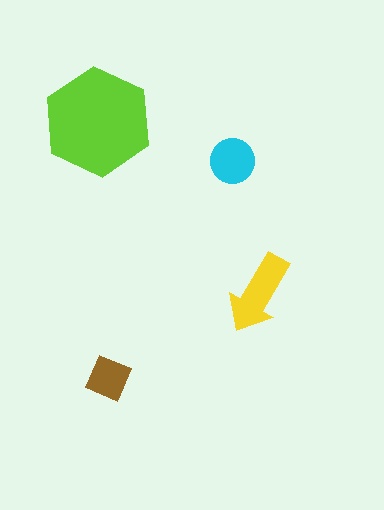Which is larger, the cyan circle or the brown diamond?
The cyan circle.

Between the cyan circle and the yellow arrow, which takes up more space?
The yellow arrow.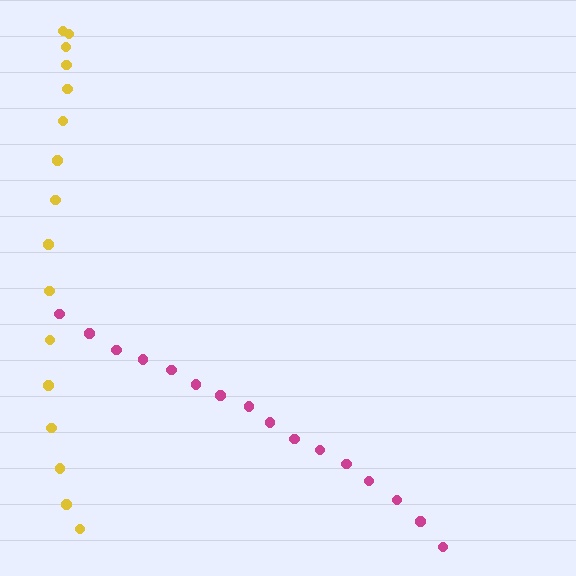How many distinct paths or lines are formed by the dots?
There are 2 distinct paths.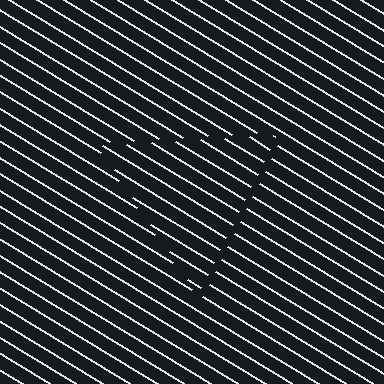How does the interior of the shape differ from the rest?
The interior of the shape contains the same grating, shifted by half a period — the contour is defined by the phase discontinuity where line-ends from the inner and outer gratings abut.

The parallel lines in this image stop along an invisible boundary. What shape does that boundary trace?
An illusory triangle. The interior of the shape contains the same grating, shifted by half a period — the contour is defined by the phase discontinuity where line-ends from the inner and outer gratings abut.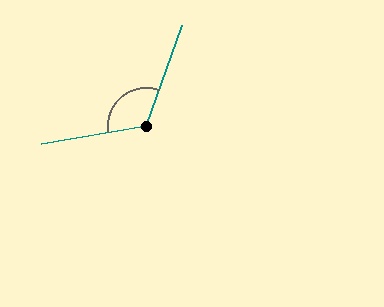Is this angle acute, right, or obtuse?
It is obtuse.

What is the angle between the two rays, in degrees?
Approximately 120 degrees.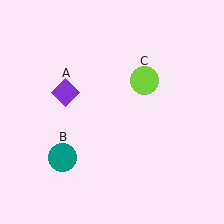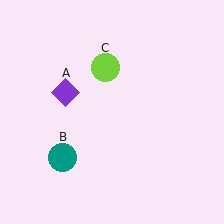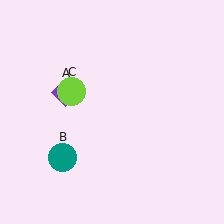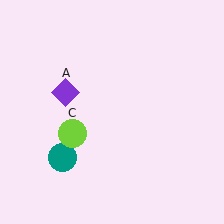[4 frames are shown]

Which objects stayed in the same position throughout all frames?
Purple diamond (object A) and teal circle (object B) remained stationary.